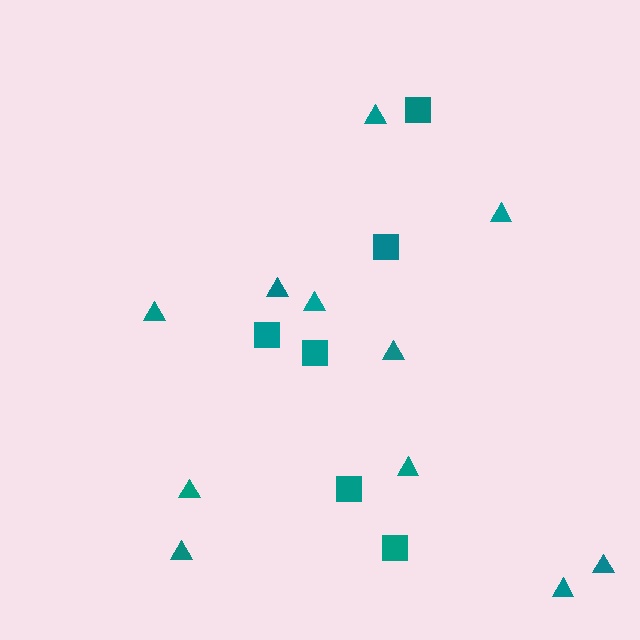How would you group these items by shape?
There are 2 groups: one group of triangles (11) and one group of squares (6).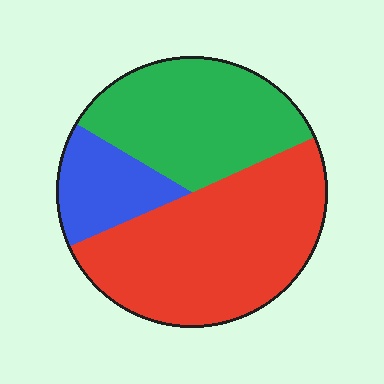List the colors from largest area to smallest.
From largest to smallest: red, green, blue.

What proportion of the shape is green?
Green takes up between a quarter and a half of the shape.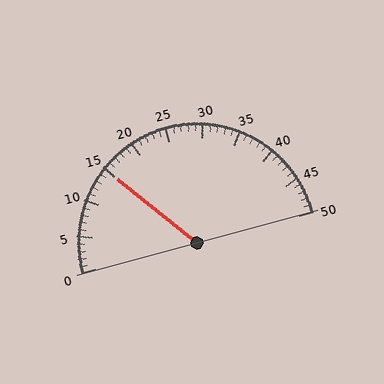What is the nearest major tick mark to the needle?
The nearest major tick mark is 15.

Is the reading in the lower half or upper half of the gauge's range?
The reading is in the lower half of the range (0 to 50).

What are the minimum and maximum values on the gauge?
The gauge ranges from 0 to 50.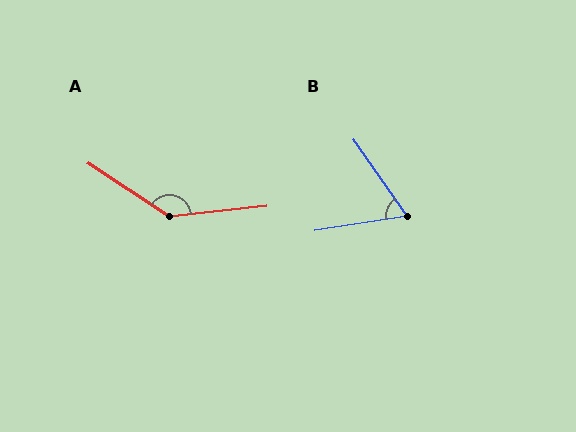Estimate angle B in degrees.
Approximately 64 degrees.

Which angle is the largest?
A, at approximately 141 degrees.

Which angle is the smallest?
B, at approximately 64 degrees.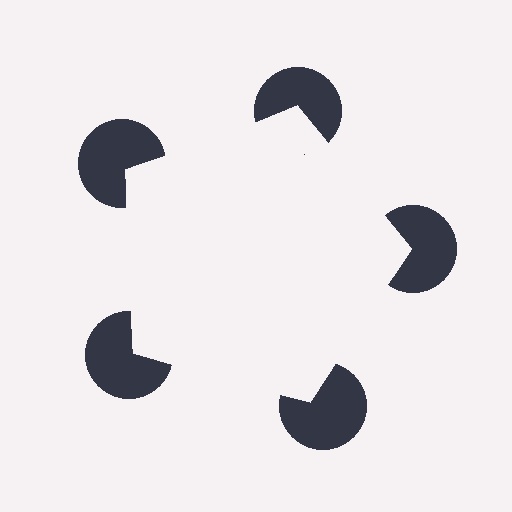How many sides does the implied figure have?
5 sides.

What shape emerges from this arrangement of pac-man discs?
An illusory pentagon — its edges are inferred from the aligned wedge cuts in the pac-man discs, not physically drawn.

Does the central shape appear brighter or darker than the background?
It typically appears slightly brighter than the background, even though no actual brightness change is drawn.